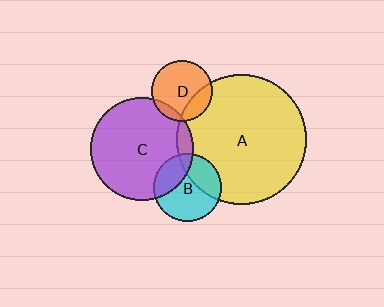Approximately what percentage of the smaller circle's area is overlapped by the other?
Approximately 10%.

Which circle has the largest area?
Circle A (yellow).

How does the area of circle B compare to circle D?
Approximately 1.2 times.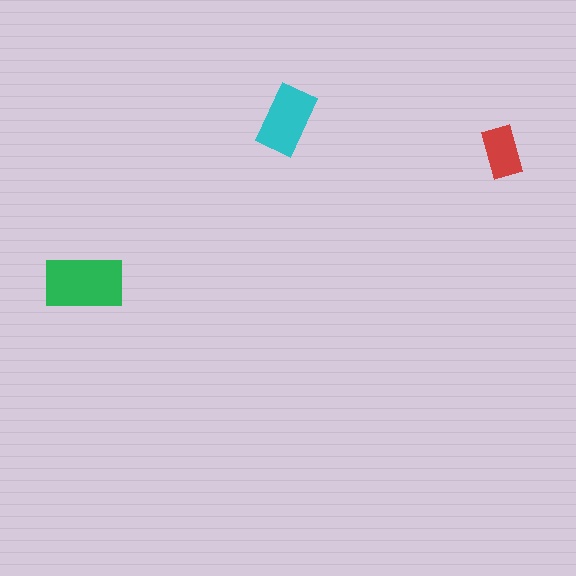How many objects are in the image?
There are 3 objects in the image.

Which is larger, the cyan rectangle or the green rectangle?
The green one.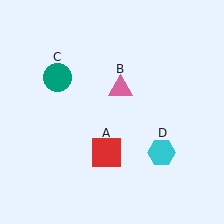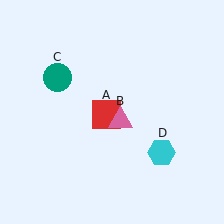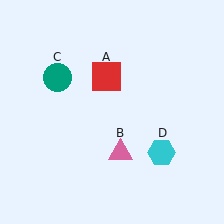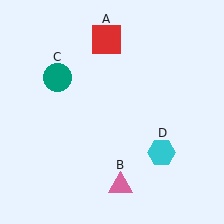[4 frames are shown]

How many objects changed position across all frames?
2 objects changed position: red square (object A), pink triangle (object B).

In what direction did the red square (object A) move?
The red square (object A) moved up.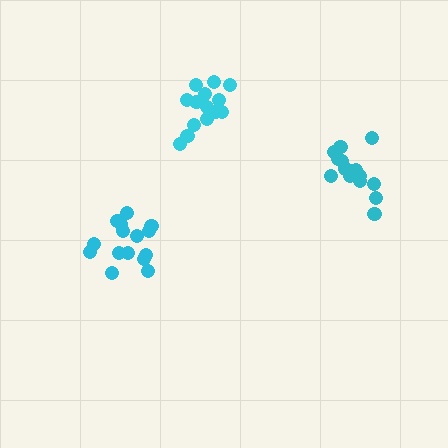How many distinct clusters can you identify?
There are 3 distinct clusters.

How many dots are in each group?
Group 1: 14 dots, Group 2: 15 dots, Group 3: 15 dots (44 total).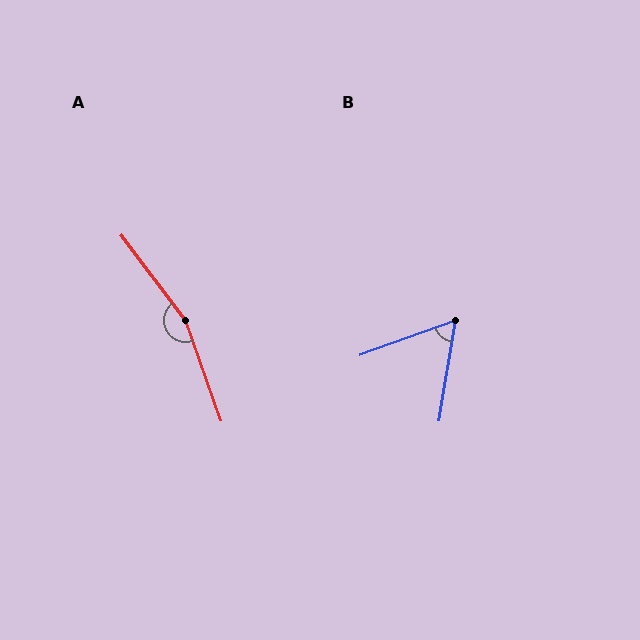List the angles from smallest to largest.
B (61°), A (162°).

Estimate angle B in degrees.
Approximately 61 degrees.